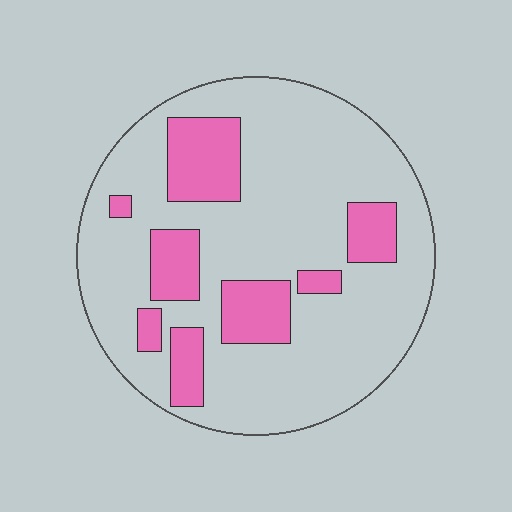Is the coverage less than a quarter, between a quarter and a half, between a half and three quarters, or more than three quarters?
Less than a quarter.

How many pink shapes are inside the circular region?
8.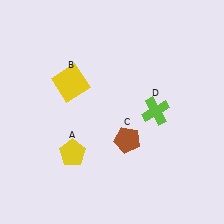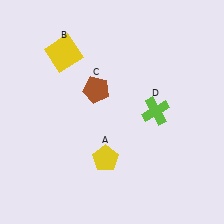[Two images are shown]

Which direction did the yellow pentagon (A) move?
The yellow pentagon (A) moved right.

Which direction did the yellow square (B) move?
The yellow square (B) moved up.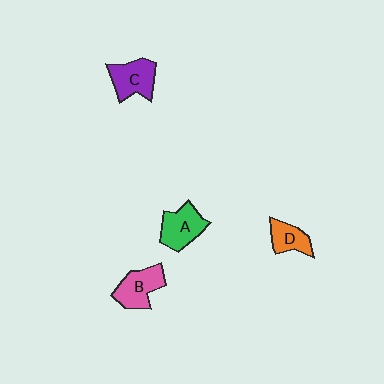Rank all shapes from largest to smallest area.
From largest to smallest: A (green), C (purple), B (pink), D (orange).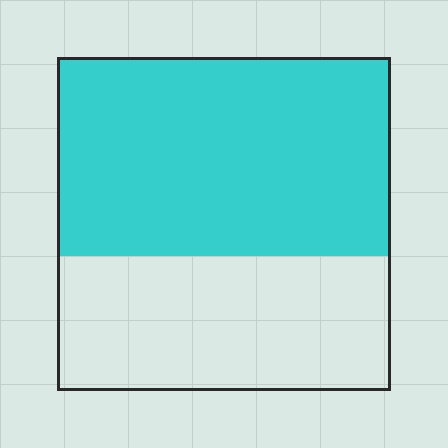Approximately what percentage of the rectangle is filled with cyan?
Approximately 60%.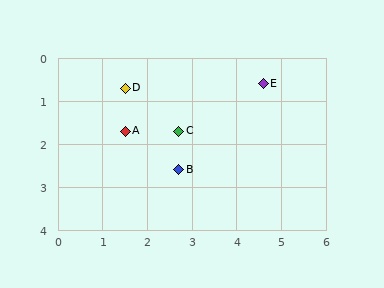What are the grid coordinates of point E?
Point E is at approximately (4.6, 0.6).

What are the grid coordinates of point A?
Point A is at approximately (1.5, 1.7).